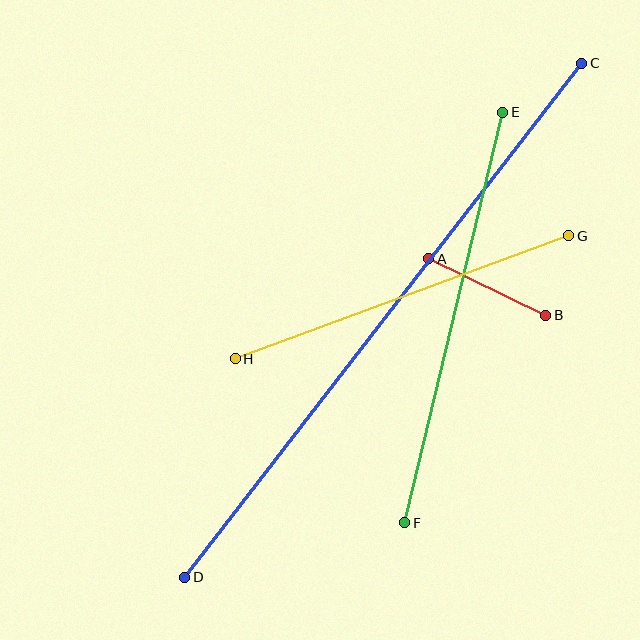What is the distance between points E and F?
The distance is approximately 422 pixels.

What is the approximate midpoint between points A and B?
The midpoint is at approximately (487, 287) pixels.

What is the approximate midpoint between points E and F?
The midpoint is at approximately (454, 318) pixels.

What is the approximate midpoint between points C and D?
The midpoint is at approximately (383, 320) pixels.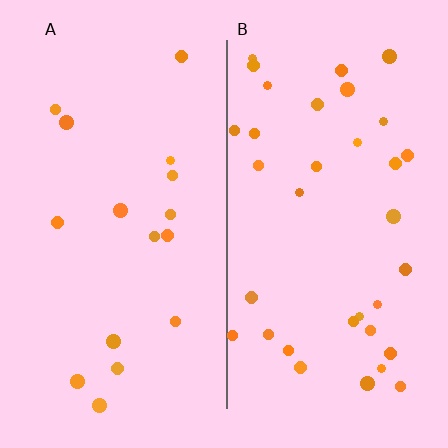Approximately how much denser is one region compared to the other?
Approximately 2.1× — region B over region A.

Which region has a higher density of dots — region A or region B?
B (the right).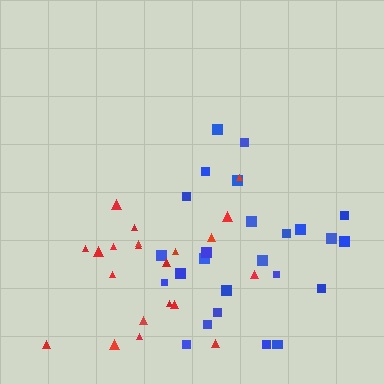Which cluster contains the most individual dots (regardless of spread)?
Blue (26).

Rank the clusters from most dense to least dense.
red, blue.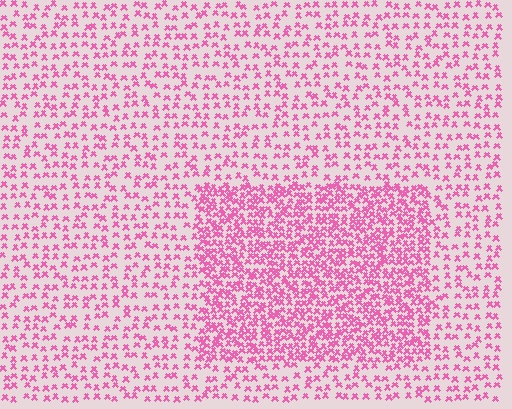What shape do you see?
I see a rectangle.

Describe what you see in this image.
The image contains small pink elements arranged at two different densities. A rectangle-shaped region is visible where the elements are more densely packed than the surrounding area.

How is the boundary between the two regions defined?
The boundary is defined by a change in element density (approximately 2.2x ratio). All elements are the same color, size, and shape.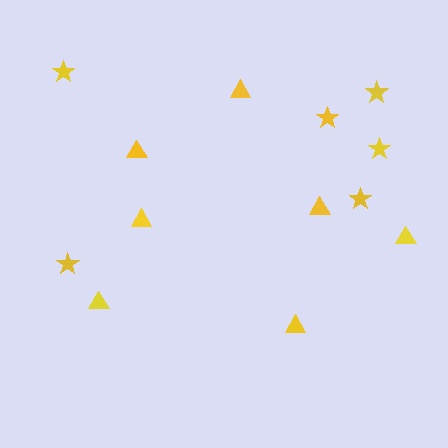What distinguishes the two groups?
There are 2 groups: one group of stars (6) and one group of triangles (7).